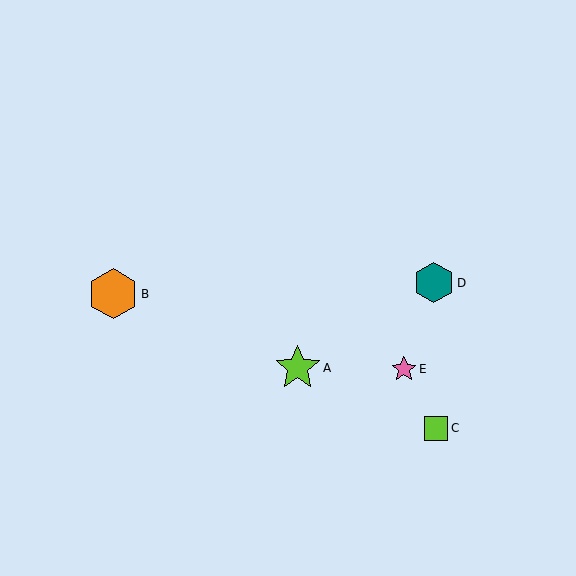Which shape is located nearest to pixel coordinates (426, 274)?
The teal hexagon (labeled D) at (434, 283) is nearest to that location.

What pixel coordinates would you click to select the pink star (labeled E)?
Click at (404, 369) to select the pink star E.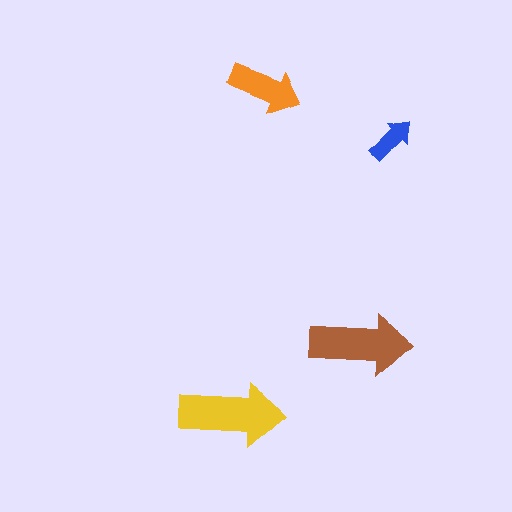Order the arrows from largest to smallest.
the yellow one, the brown one, the orange one, the blue one.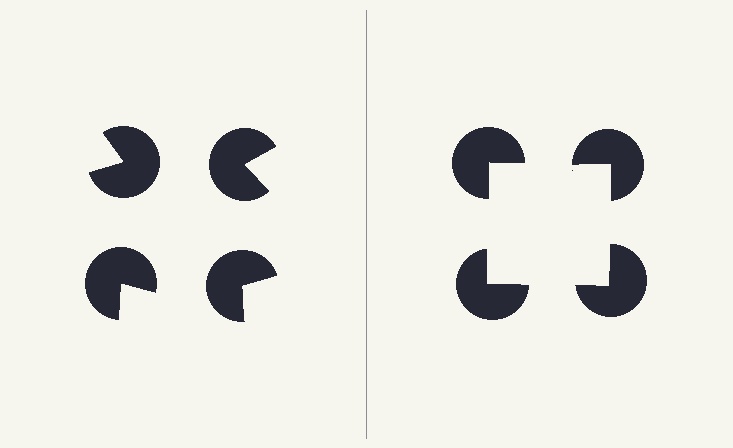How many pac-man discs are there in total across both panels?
8 — 4 on each side.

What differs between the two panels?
The pac-man discs are positioned identically on both sides; only the wedge orientations differ. On the right they align to a square; on the left they are misaligned.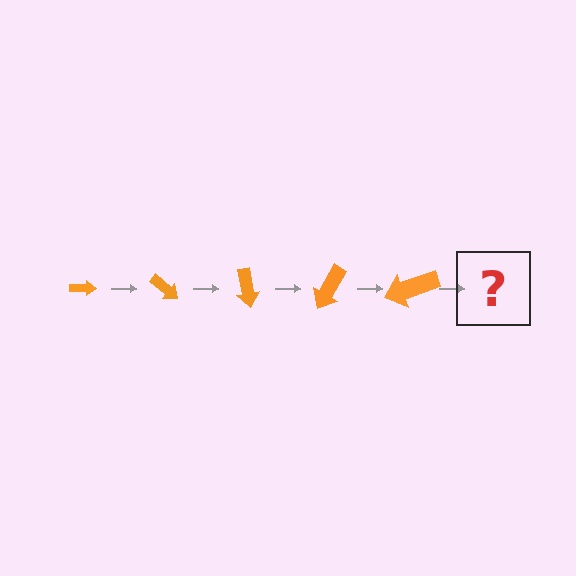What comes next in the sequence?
The next element should be an arrow, larger than the previous one and rotated 200 degrees from the start.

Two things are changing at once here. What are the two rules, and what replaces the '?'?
The two rules are that the arrow grows larger each step and it rotates 40 degrees each step. The '?' should be an arrow, larger than the previous one and rotated 200 degrees from the start.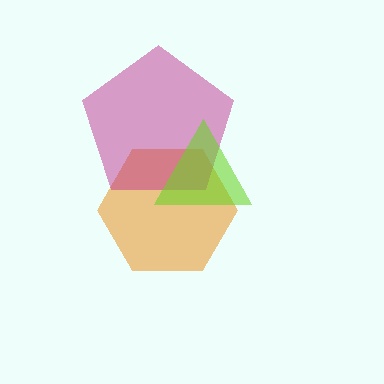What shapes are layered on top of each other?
The layered shapes are: an orange hexagon, a magenta pentagon, a lime triangle.